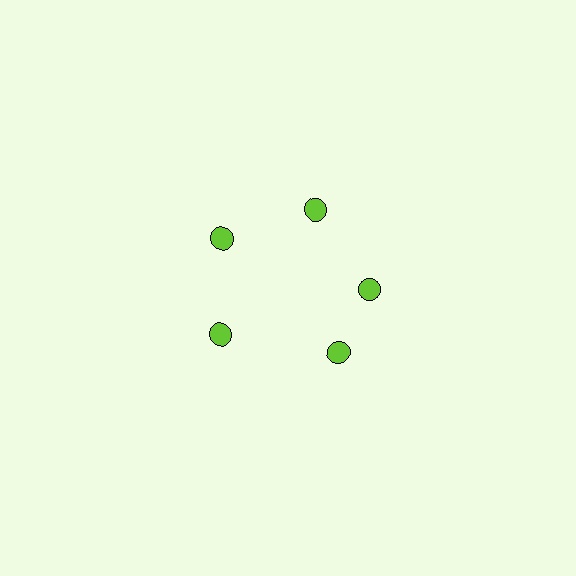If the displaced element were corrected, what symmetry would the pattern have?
It would have 5-fold rotational symmetry — the pattern would map onto itself every 72 degrees.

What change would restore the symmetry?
The symmetry would be restored by rotating it back into even spacing with its neighbors so that all 5 circles sit at equal angles and equal distance from the center.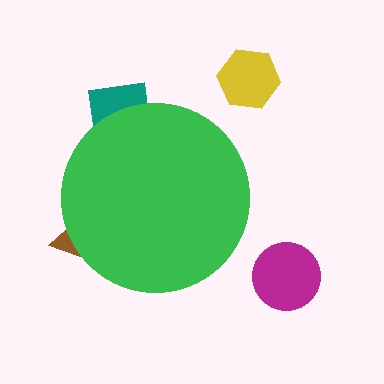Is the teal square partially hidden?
Yes, the teal square is partially hidden behind the green circle.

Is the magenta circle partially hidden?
No, the magenta circle is fully visible.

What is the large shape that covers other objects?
A green circle.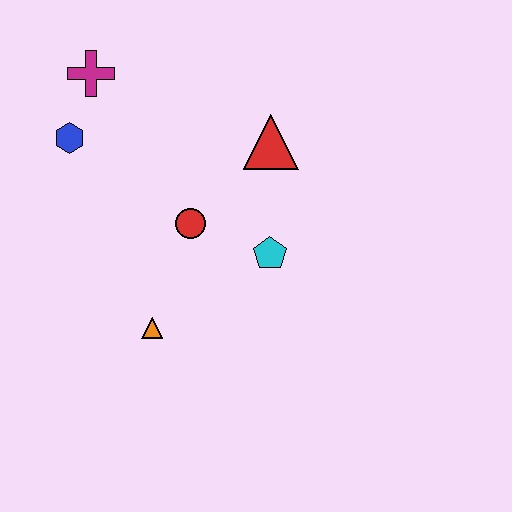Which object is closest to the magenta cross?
The blue hexagon is closest to the magenta cross.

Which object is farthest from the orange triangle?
The magenta cross is farthest from the orange triangle.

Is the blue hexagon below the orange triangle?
No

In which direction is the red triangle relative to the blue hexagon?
The red triangle is to the right of the blue hexagon.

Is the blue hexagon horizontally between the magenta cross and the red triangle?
No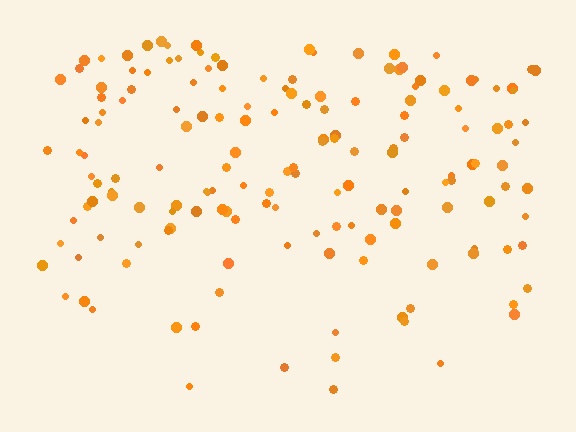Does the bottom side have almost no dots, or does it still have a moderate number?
Still a moderate number, just noticeably fewer than the top.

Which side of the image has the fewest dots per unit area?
The bottom.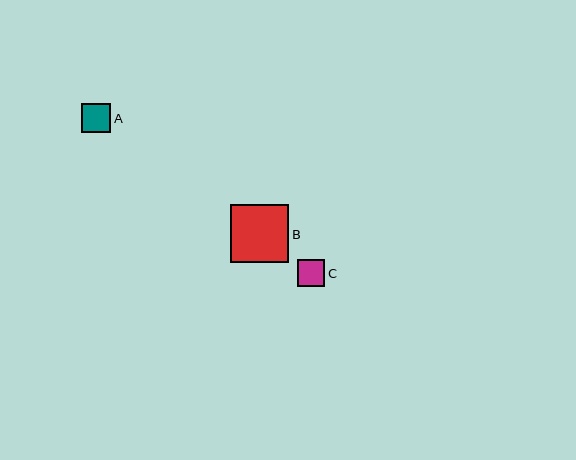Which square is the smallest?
Square C is the smallest with a size of approximately 28 pixels.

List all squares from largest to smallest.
From largest to smallest: B, A, C.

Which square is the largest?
Square B is the largest with a size of approximately 58 pixels.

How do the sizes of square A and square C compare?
Square A and square C are approximately the same size.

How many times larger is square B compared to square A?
Square B is approximately 2.0 times the size of square A.